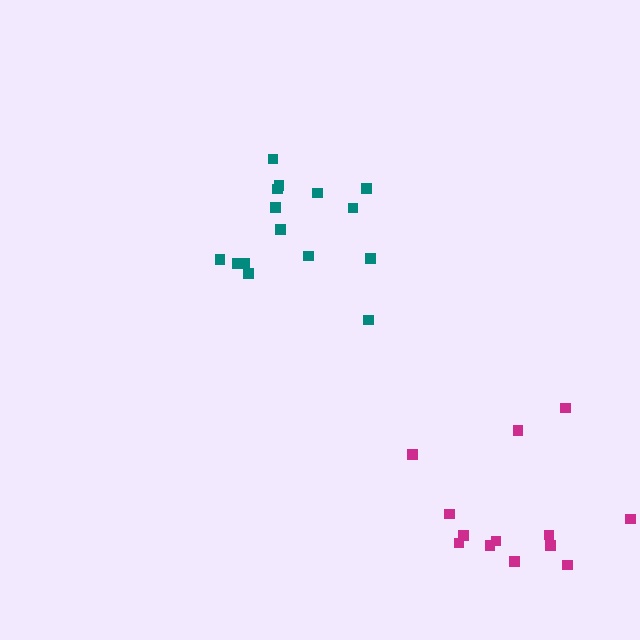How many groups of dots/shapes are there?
There are 2 groups.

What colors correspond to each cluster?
The clusters are colored: teal, magenta.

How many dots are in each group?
Group 1: 15 dots, Group 2: 13 dots (28 total).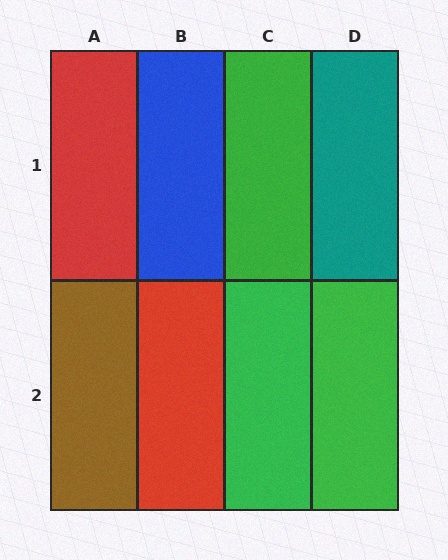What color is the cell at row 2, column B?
Red.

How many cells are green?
3 cells are green.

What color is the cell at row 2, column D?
Green.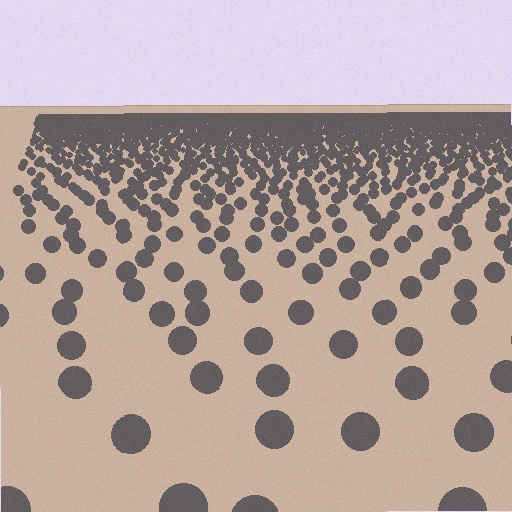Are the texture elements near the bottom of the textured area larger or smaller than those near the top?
Larger. Near the bottom, elements are closer to the viewer and appear at a bigger on-screen size.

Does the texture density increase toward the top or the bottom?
Density increases toward the top.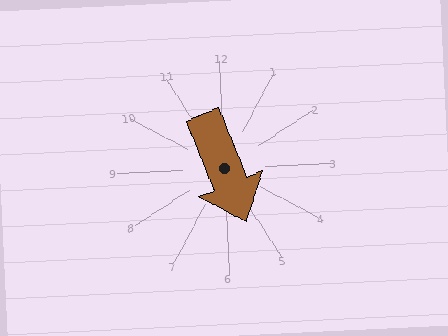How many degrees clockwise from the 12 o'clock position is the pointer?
Approximately 161 degrees.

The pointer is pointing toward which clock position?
Roughly 5 o'clock.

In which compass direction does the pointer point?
South.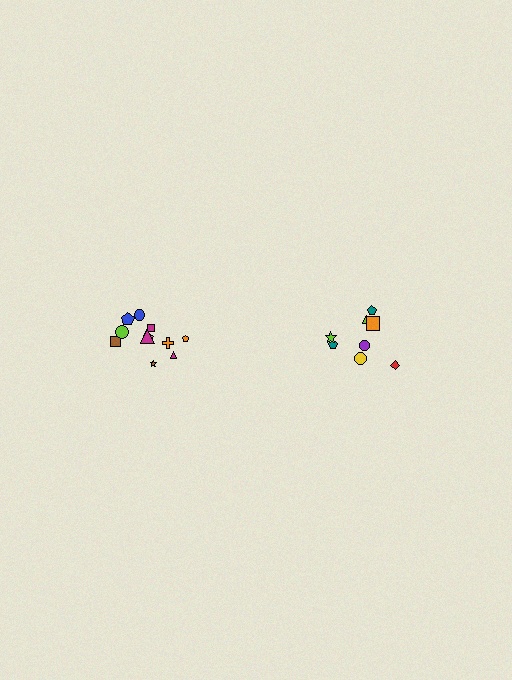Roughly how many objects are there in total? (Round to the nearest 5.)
Roughly 20 objects in total.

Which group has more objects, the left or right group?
The left group.